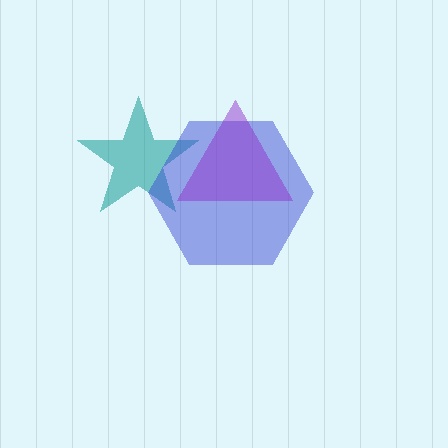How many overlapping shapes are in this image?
There are 3 overlapping shapes in the image.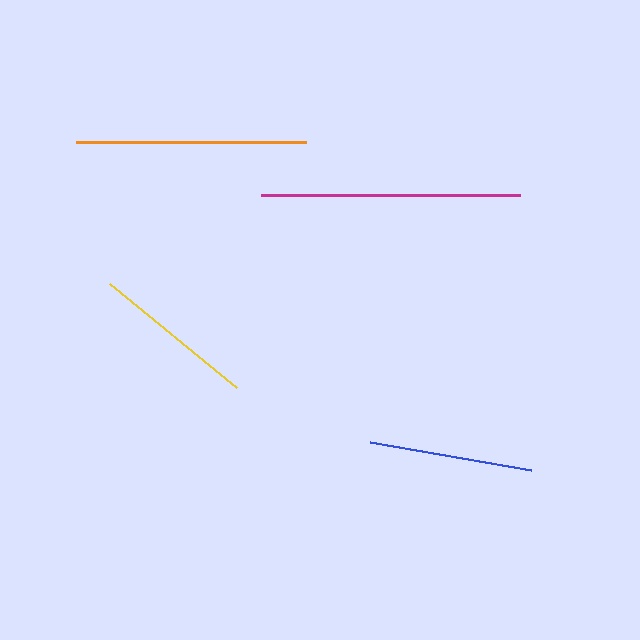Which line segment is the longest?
The magenta line is the longest at approximately 259 pixels.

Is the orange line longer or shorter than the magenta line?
The magenta line is longer than the orange line.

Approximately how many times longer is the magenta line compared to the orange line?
The magenta line is approximately 1.1 times the length of the orange line.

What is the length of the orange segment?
The orange segment is approximately 230 pixels long.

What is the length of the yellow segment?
The yellow segment is approximately 163 pixels long.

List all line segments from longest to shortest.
From longest to shortest: magenta, orange, blue, yellow.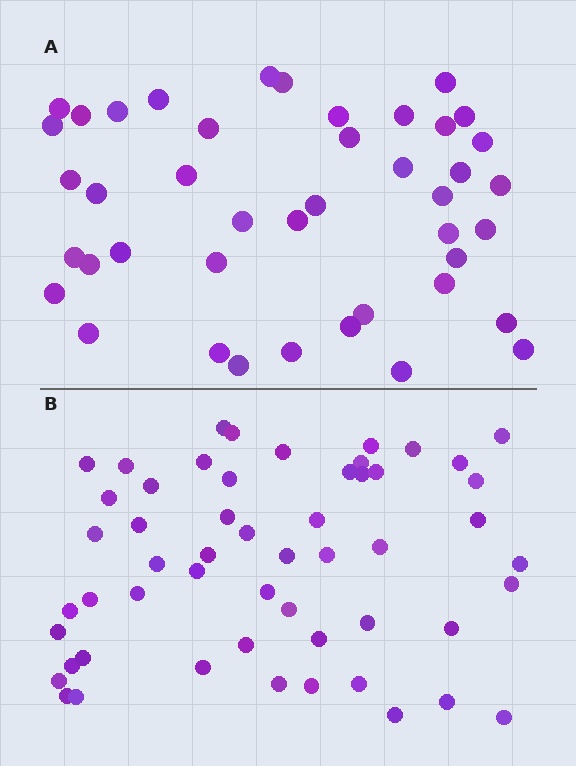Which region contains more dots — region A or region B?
Region B (the bottom region) has more dots.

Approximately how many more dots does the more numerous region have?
Region B has roughly 12 or so more dots than region A.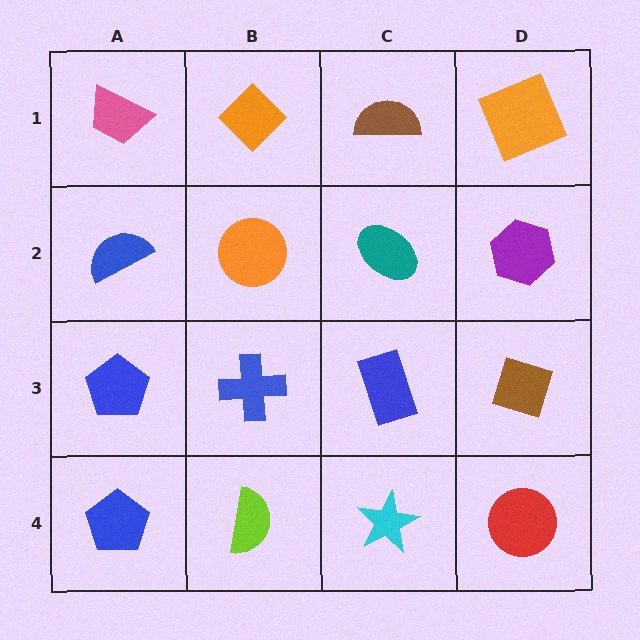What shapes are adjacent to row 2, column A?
A pink trapezoid (row 1, column A), a blue pentagon (row 3, column A), an orange circle (row 2, column B).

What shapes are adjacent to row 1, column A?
A blue semicircle (row 2, column A), an orange diamond (row 1, column B).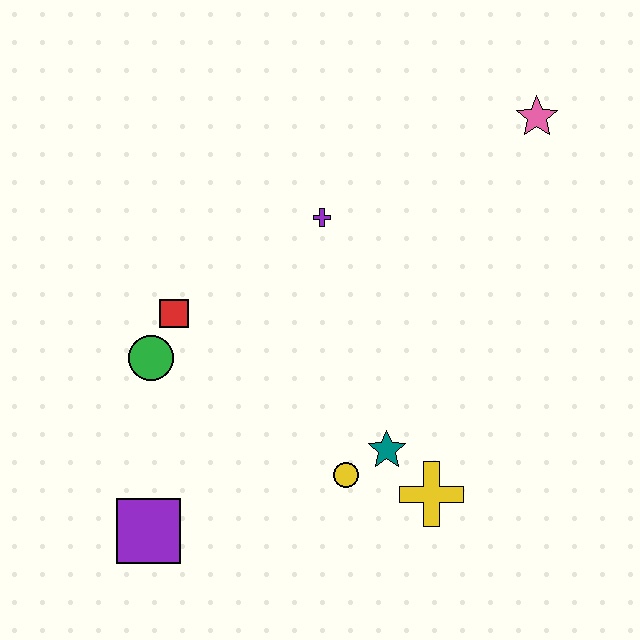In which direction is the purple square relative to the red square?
The purple square is below the red square.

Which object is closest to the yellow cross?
The teal star is closest to the yellow cross.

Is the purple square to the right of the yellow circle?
No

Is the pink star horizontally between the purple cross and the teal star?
No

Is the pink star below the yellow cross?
No